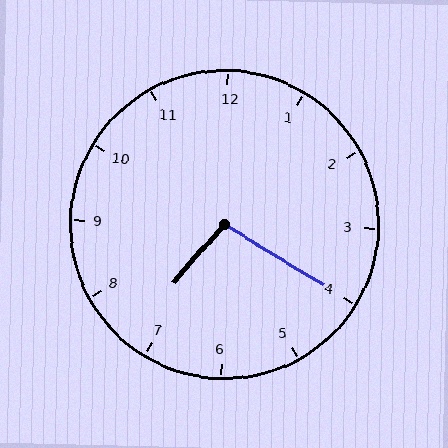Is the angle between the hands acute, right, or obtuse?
It is obtuse.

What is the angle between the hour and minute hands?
Approximately 100 degrees.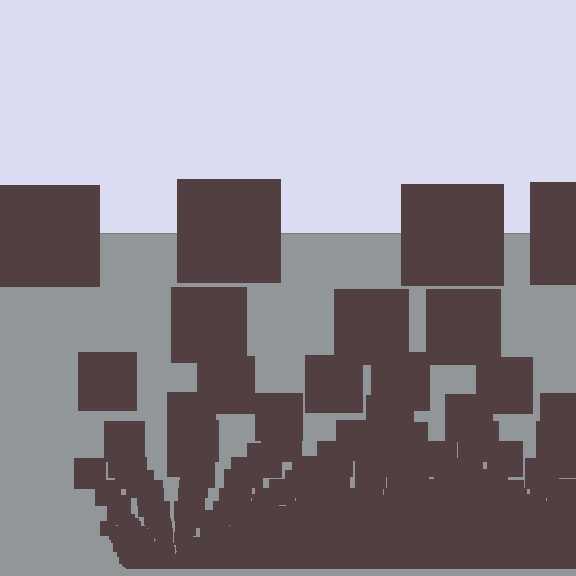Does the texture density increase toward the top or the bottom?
Density increases toward the bottom.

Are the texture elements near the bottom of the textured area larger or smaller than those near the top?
Smaller. The gradient is inverted — elements near the bottom are smaller and denser.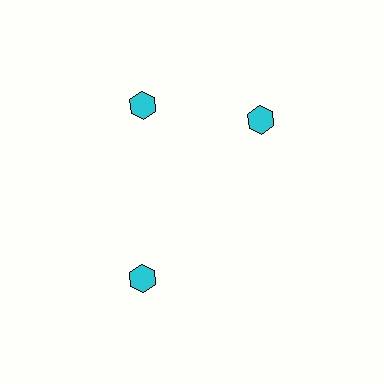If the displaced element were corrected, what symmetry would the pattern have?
It would have 3-fold rotational symmetry — the pattern would map onto itself every 120 degrees.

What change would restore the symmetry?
The symmetry would be restored by rotating it back into even spacing with its neighbors so that all 3 hexagons sit at equal angles and equal distance from the center.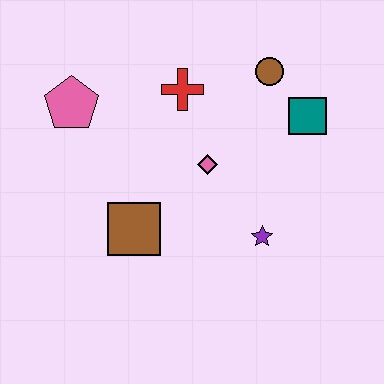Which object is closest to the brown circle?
The teal square is closest to the brown circle.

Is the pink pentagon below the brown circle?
Yes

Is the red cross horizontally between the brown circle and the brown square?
Yes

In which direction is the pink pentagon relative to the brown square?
The pink pentagon is above the brown square.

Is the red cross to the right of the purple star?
No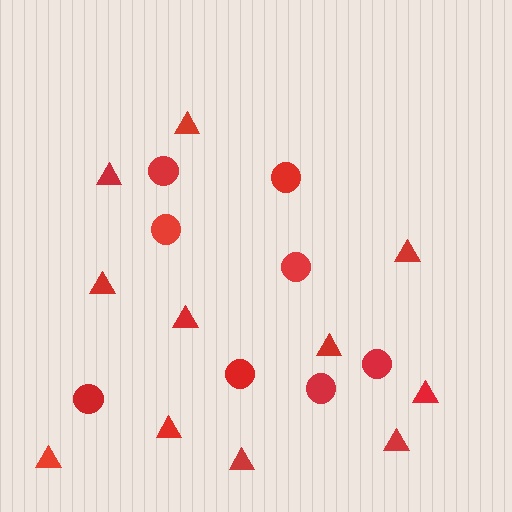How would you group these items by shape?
There are 2 groups: one group of circles (8) and one group of triangles (11).